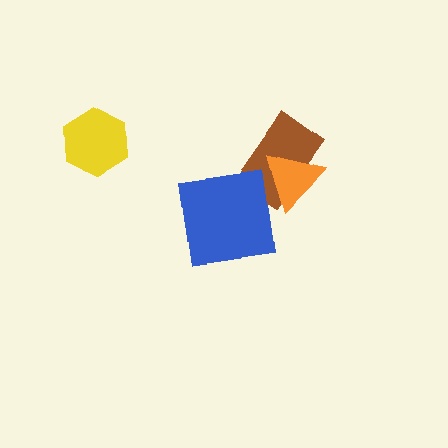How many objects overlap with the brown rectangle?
1 object overlaps with the brown rectangle.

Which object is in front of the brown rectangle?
The orange triangle is in front of the brown rectangle.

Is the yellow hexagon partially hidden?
No, no other shape covers it.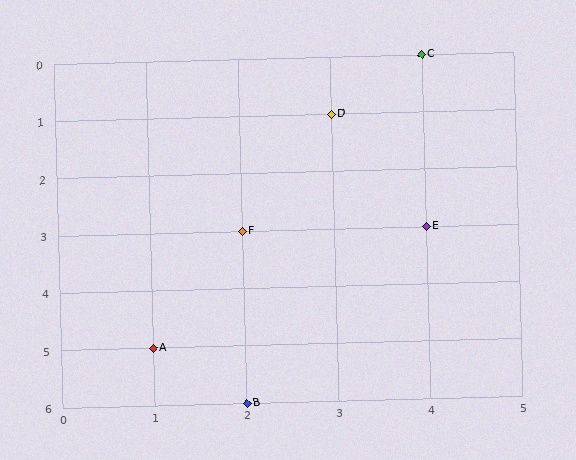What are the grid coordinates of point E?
Point E is at grid coordinates (4, 3).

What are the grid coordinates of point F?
Point F is at grid coordinates (2, 3).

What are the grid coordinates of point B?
Point B is at grid coordinates (2, 6).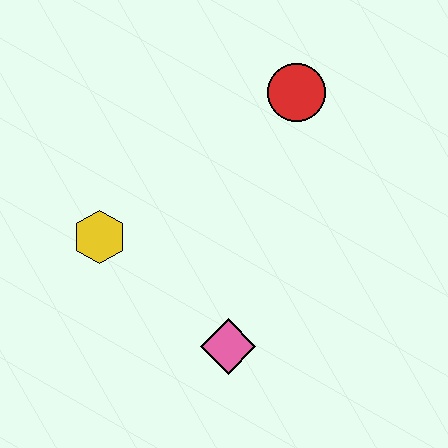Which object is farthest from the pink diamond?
The red circle is farthest from the pink diamond.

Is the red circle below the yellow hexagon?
No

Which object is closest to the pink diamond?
The yellow hexagon is closest to the pink diamond.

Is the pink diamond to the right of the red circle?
No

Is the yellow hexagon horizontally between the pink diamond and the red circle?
No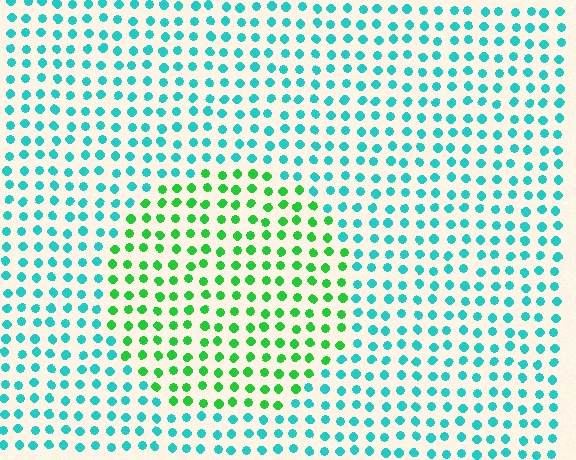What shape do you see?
I see a circle.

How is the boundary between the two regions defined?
The boundary is defined purely by a slight shift in hue (about 50 degrees). Spacing, size, and orientation are identical on both sides.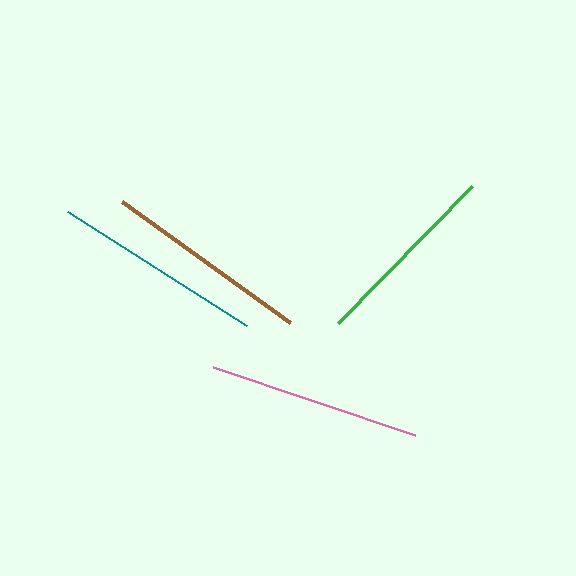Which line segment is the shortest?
The green line is the shortest at approximately 192 pixels.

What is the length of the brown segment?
The brown segment is approximately 207 pixels long.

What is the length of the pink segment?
The pink segment is approximately 213 pixels long.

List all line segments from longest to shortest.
From longest to shortest: pink, teal, brown, green.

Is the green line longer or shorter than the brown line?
The brown line is longer than the green line.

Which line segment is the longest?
The pink line is the longest at approximately 213 pixels.